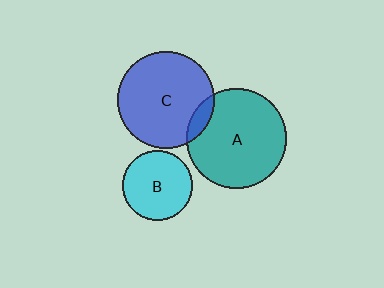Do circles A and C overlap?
Yes.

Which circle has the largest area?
Circle A (teal).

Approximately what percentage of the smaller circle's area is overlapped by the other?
Approximately 10%.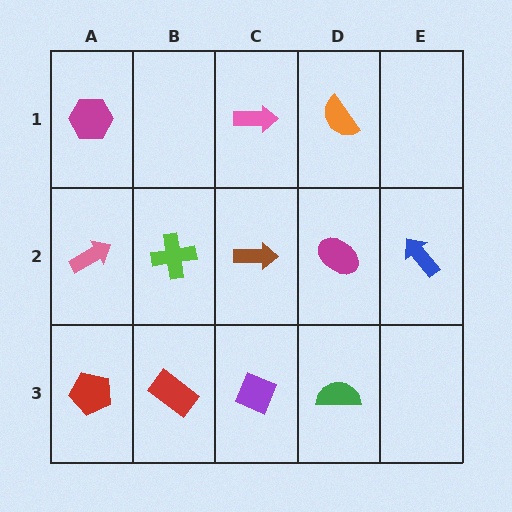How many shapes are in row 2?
5 shapes.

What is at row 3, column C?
A purple diamond.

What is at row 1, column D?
An orange semicircle.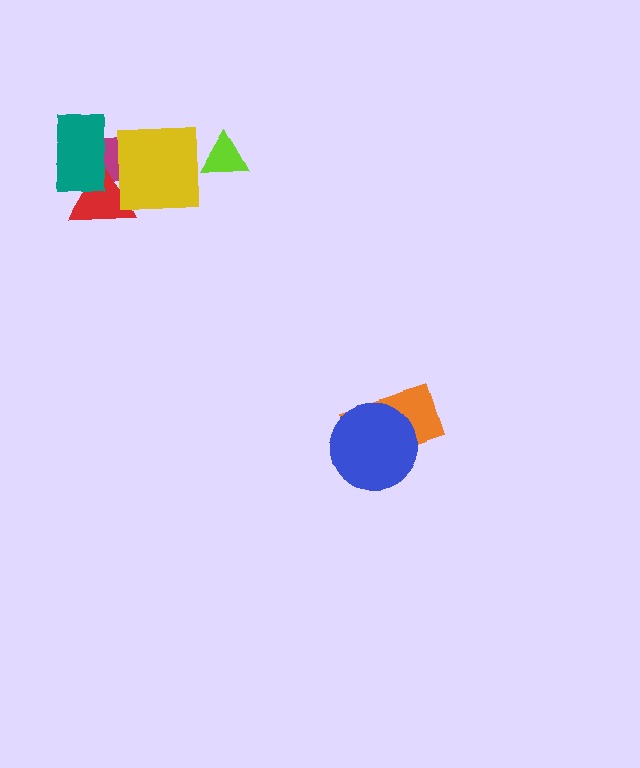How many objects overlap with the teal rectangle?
2 objects overlap with the teal rectangle.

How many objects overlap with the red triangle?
3 objects overlap with the red triangle.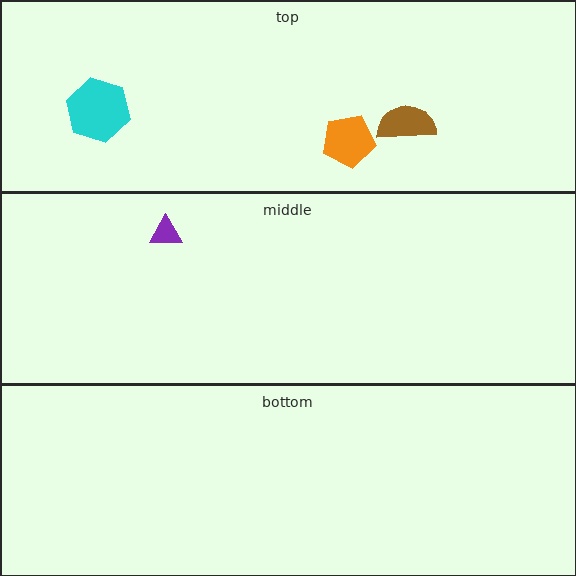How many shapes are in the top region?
3.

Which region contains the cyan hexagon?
The top region.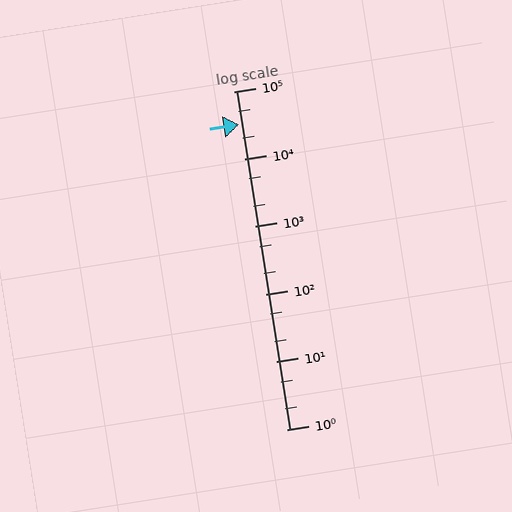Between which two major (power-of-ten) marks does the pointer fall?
The pointer is between 10000 and 100000.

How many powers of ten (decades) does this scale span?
The scale spans 5 decades, from 1 to 100000.